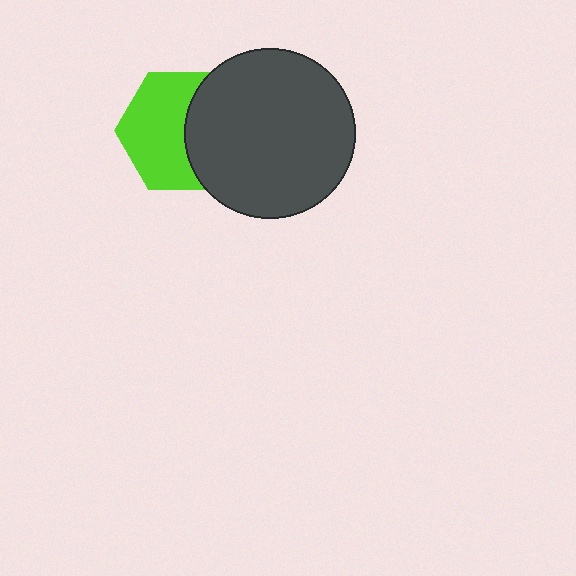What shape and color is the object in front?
The object in front is a dark gray circle.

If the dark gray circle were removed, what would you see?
You would see the complete lime hexagon.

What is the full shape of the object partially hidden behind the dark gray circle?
The partially hidden object is a lime hexagon.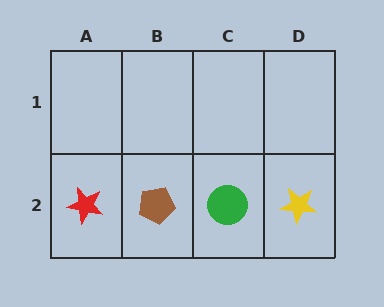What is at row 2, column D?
A yellow star.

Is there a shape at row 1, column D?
No, that cell is empty.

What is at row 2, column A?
A red star.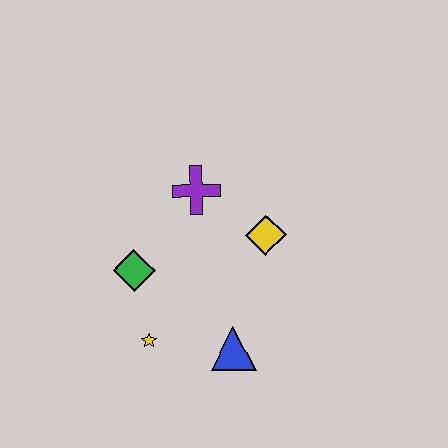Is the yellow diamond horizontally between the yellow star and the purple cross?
No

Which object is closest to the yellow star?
The green diamond is closest to the yellow star.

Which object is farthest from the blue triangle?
The purple cross is farthest from the blue triangle.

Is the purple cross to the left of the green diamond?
No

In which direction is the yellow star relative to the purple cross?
The yellow star is below the purple cross.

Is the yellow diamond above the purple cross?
No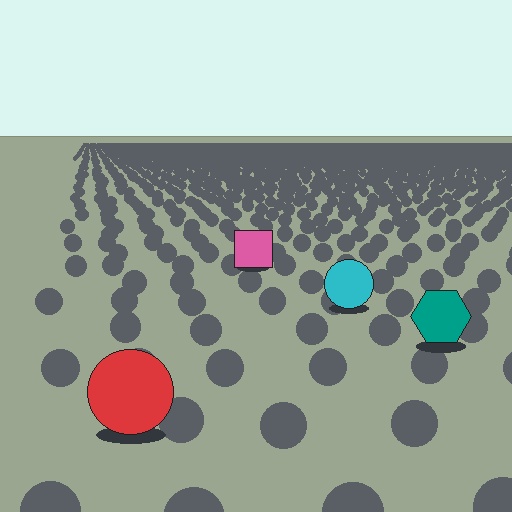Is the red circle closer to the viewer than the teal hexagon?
Yes. The red circle is closer — you can tell from the texture gradient: the ground texture is coarser near it.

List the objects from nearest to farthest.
From nearest to farthest: the red circle, the teal hexagon, the cyan circle, the pink square.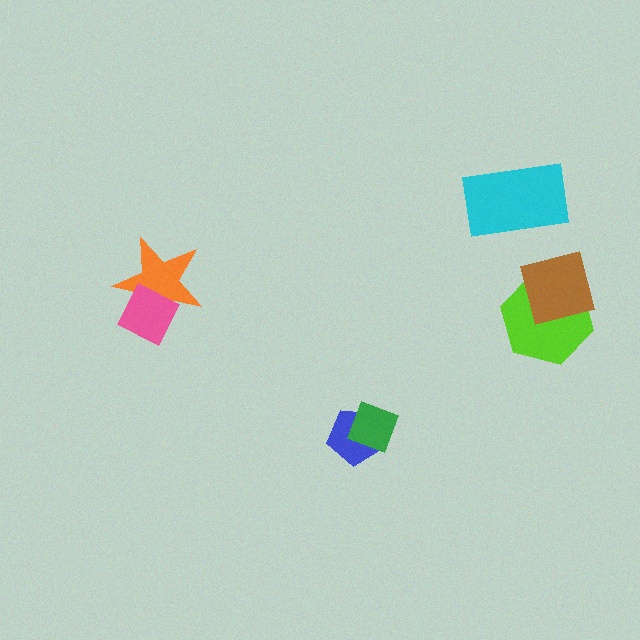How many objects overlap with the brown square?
1 object overlaps with the brown square.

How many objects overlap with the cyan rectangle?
0 objects overlap with the cyan rectangle.